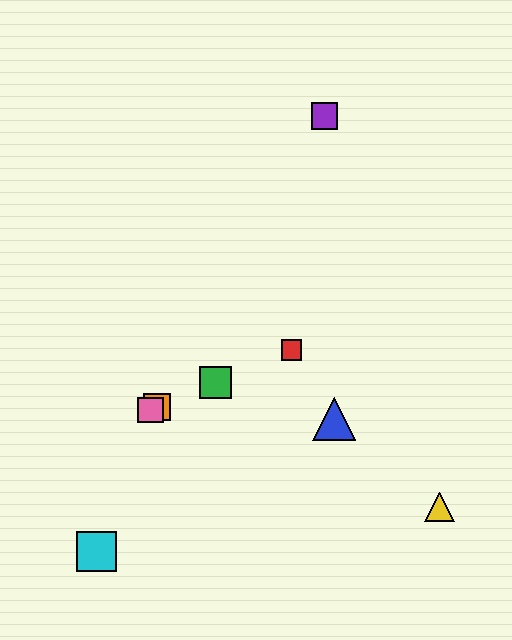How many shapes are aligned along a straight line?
4 shapes (the red square, the green square, the orange square, the pink square) are aligned along a straight line.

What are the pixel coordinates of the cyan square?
The cyan square is at (97, 551).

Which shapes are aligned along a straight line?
The red square, the green square, the orange square, the pink square are aligned along a straight line.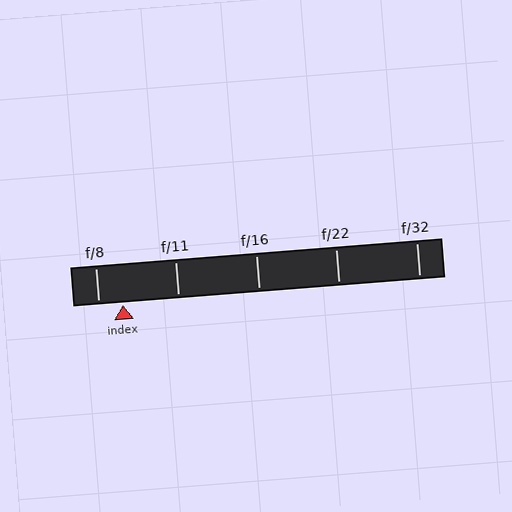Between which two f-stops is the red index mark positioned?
The index mark is between f/8 and f/11.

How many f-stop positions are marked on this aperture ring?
There are 5 f-stop positions marked.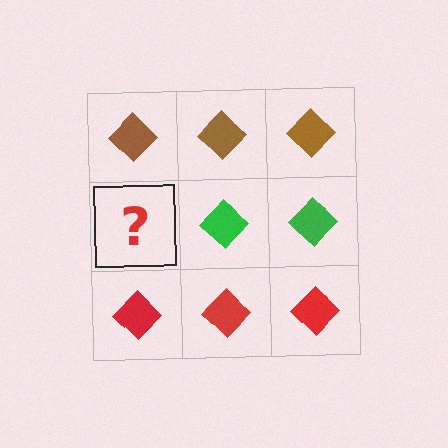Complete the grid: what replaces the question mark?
The question mark should be replaced with a green diamond.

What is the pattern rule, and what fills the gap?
The rule is that each row has a consistent color. The gap should be filled with a green diamond.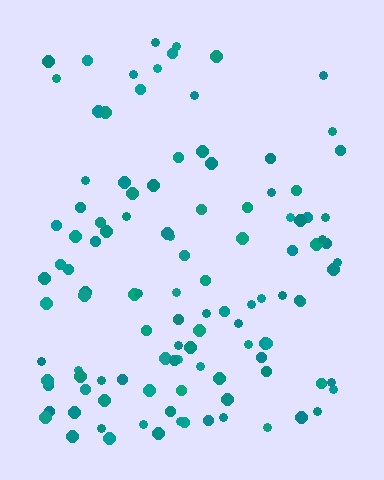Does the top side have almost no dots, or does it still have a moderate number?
Still a moderate number, just noticeably fewer than the bottom.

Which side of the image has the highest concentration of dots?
The bottom.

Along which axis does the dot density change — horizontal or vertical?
Vertical.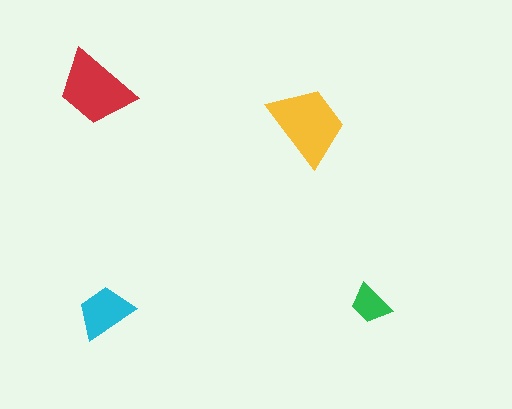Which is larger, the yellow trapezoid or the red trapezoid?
The yellow one.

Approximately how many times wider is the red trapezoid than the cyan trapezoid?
About 1.5 times wider.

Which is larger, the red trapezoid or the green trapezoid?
The red one.